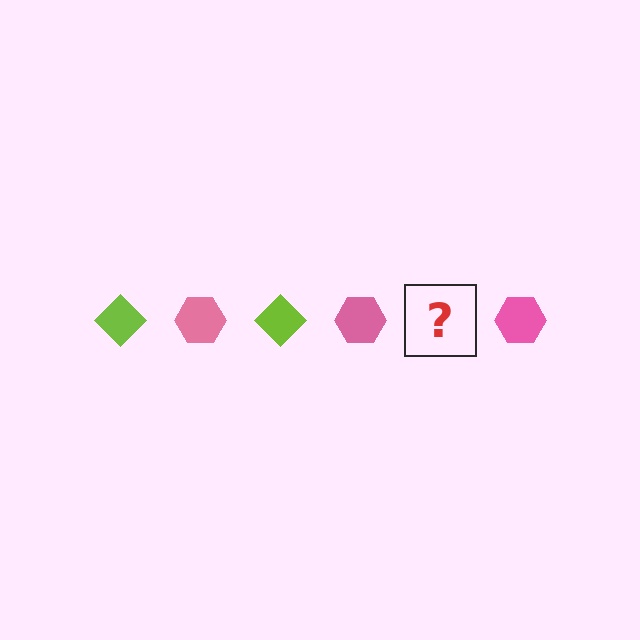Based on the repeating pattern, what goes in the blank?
The blank should be a lime diamond.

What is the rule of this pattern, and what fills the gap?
The rule is that the pattern alternates between lime diamond and pink hexagon. The gap should be filled with a lime diamond.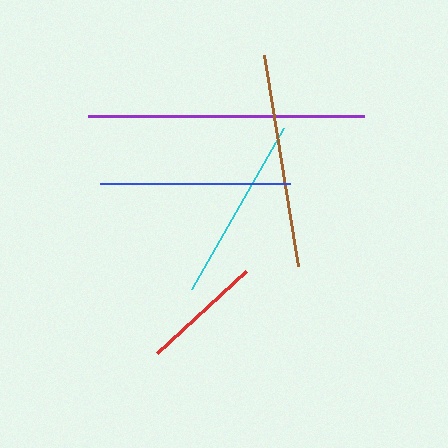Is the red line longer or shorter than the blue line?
The blue line is longer than the red line.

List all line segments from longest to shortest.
From longest to shortest: purple, brown, blue, cyan, red.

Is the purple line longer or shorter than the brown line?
The purple line is longer than the brown line.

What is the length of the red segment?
The red segment is approximately 121 pixels long.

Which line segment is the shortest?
The red line is the shortest at approximately 121 pixels.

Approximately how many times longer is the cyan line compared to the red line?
The cyan line is approximately 1.5 times the length of the red line.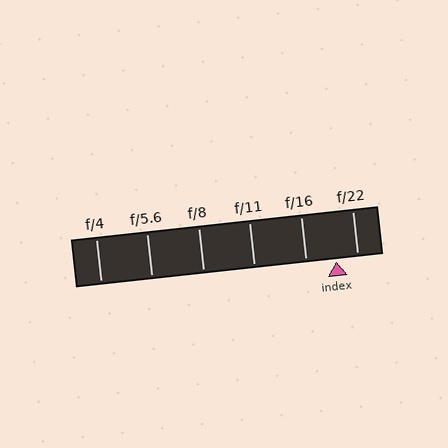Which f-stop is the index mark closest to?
The index mark is closest to f/22.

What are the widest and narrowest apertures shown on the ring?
The widest aperture shown is f/4 and the narrowest is f/22.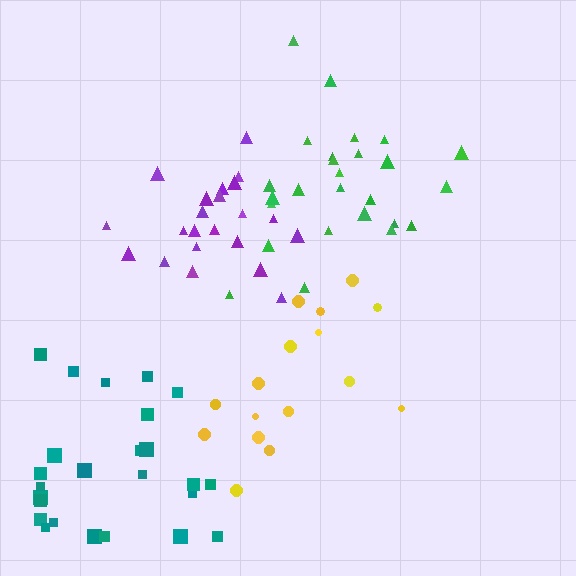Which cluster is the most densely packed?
Purple.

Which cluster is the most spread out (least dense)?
Teal.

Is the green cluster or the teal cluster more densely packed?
Green.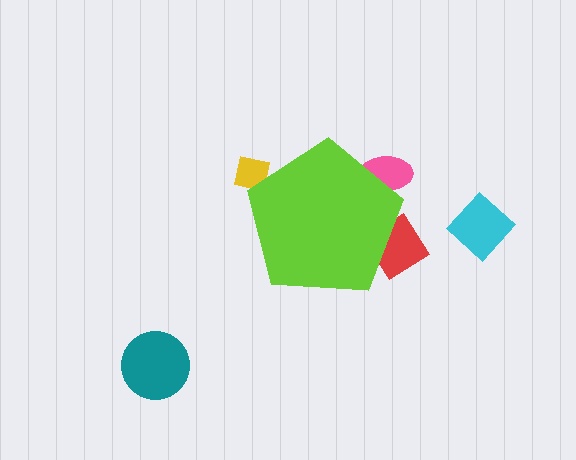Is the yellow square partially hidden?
Yes, the yellow square is partially hidden behind the lime pentagon.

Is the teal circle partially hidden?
No, the teal circle is fully visible.